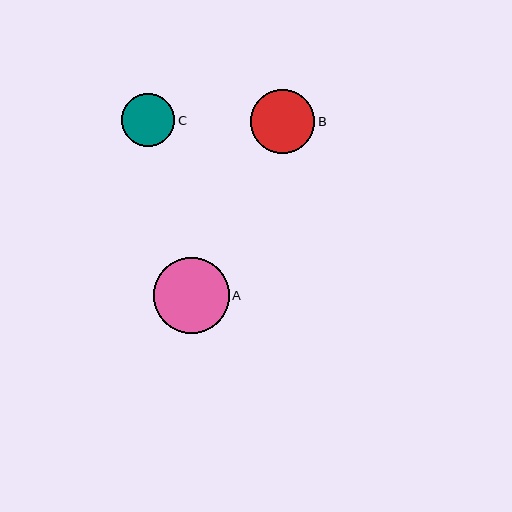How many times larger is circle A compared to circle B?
Circle A is approximately 1.2 times the size of circle B.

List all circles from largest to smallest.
From largest to smallest: A, B, C.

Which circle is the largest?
Circle A is the largest with a size of approximately 76 pixels.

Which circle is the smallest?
Circle C is the smallest with a size of approximately 53 pixels.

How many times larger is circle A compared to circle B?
Circle A is approximately 1.2 times the size of circle B.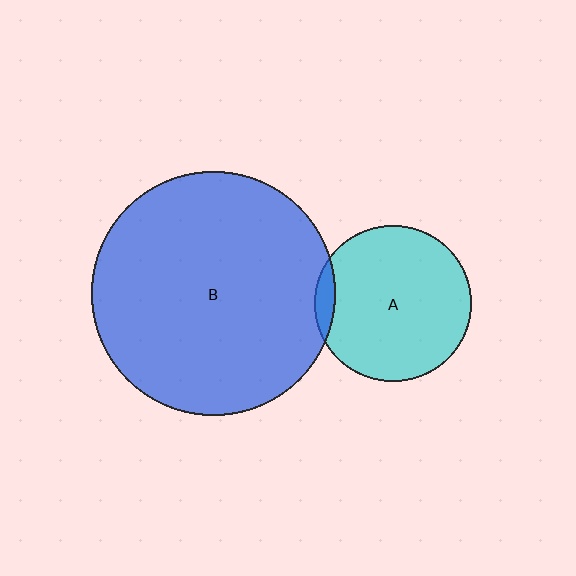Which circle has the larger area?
Circle B (blue).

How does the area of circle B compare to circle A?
Approximately 2.4 times.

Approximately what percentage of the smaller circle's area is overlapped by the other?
Approximately 5%.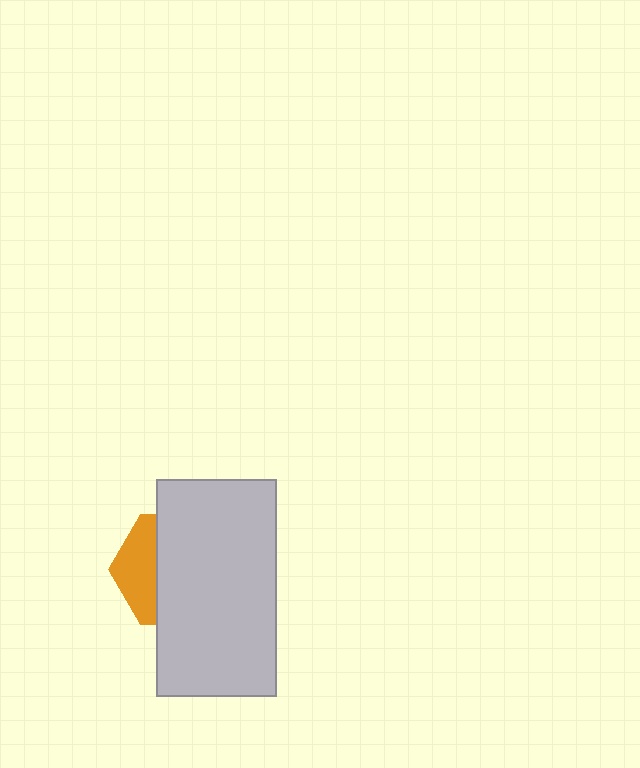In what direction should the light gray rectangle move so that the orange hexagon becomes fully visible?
The light gray rectangle should move right. That is the shortest direction to clear the overlap and leave the orange hexagon fully visible.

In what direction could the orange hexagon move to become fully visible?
The orange hexagon could move left. That would shift it out from behind the light gray rectangle entirely.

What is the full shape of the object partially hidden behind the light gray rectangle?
The partially hidden object is an orange hexagon.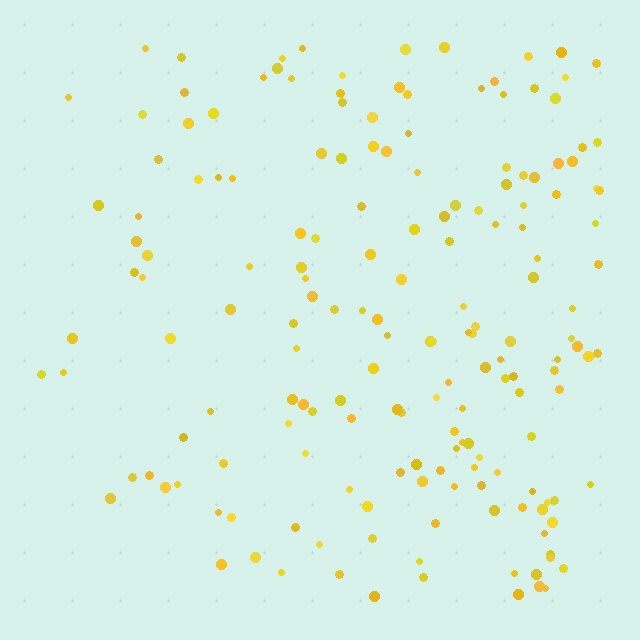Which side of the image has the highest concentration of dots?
The right.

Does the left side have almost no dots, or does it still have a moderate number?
Still a moderate number, just noticeably fewer than the right.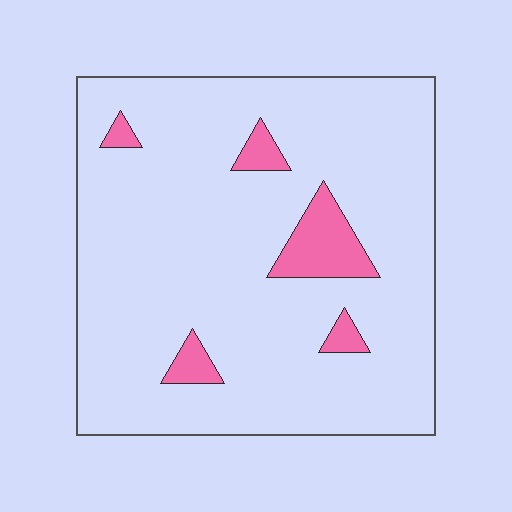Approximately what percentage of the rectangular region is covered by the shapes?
Approximately 10%.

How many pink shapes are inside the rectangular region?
5.